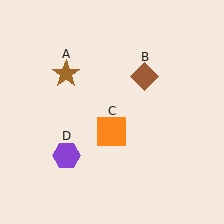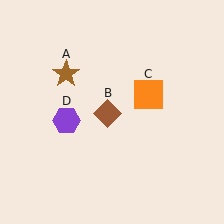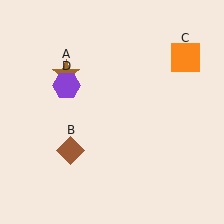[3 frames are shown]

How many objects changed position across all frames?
3 objects changed position: brown diamond (object B), orange square (object C), purple hexagon (object D).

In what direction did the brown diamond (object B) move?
The brown diamond (object B) moved down and to the left.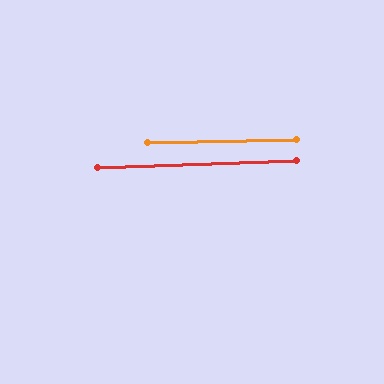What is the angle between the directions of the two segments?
Approximately 1 degree.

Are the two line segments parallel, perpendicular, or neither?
Parallel — their directions differ by only 1.1°.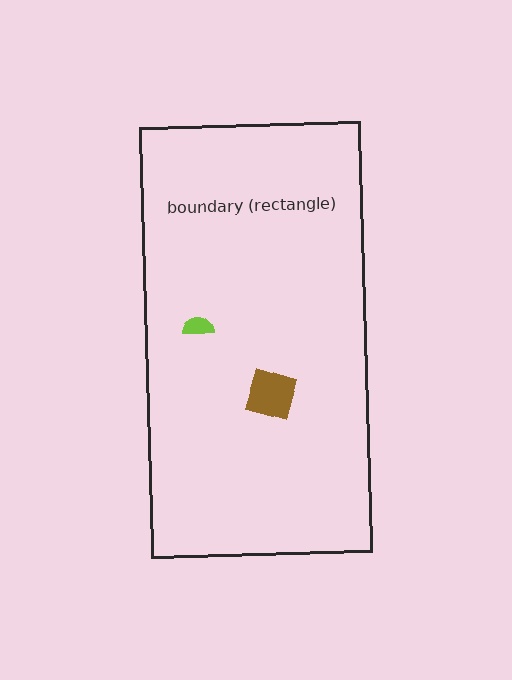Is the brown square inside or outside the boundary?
Inside.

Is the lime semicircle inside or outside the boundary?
Inside.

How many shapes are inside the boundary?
2 inside, 0 outside.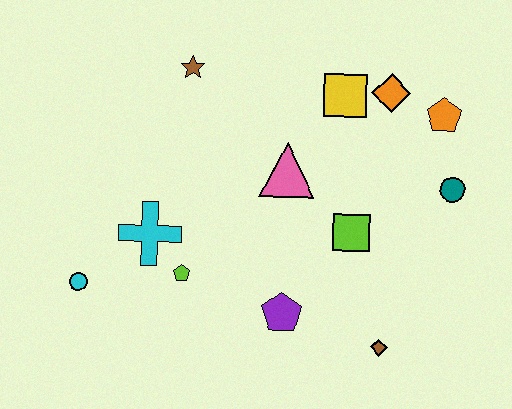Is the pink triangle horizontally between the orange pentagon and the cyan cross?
Yes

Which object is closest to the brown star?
The pink triangle is closest to the brown star.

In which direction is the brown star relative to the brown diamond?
The brown star is above the brown diamond.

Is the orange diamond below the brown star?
Yes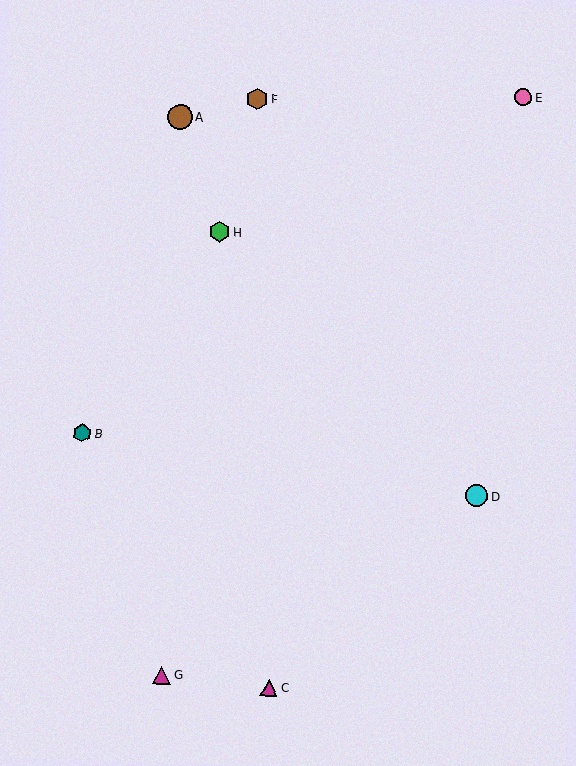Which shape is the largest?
The brown circle (labeled A) is the largest.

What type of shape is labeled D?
Shape D is a cyan circle.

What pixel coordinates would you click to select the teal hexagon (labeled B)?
Click at (82, 433) to select the teal hexagon B.